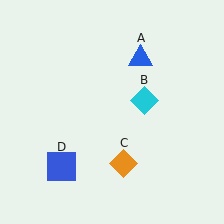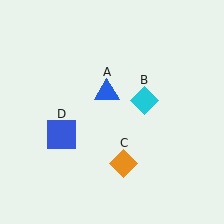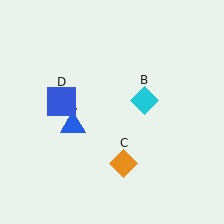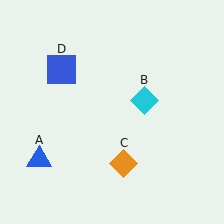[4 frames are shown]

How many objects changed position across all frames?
2 objects changed position: blue triangle (object A), blue square (object D).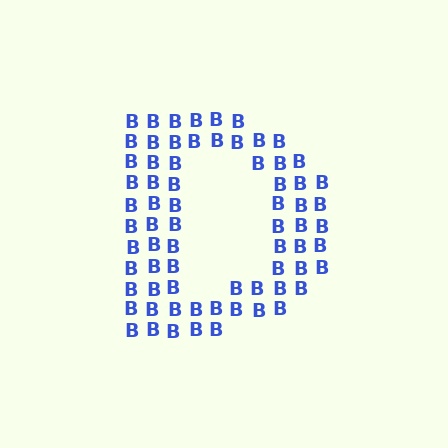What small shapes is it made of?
It is made of small letter B's.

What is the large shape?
The large shape is the letter D.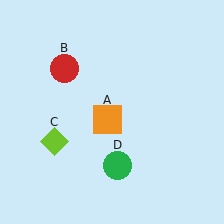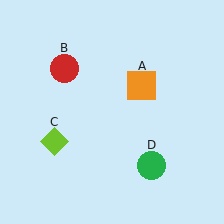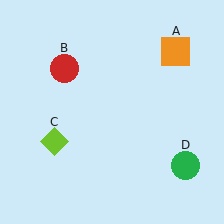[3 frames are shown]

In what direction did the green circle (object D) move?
The green circle (object D) moved right.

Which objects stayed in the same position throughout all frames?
Red circle (object B) and lime diamond (object C) remained stationary.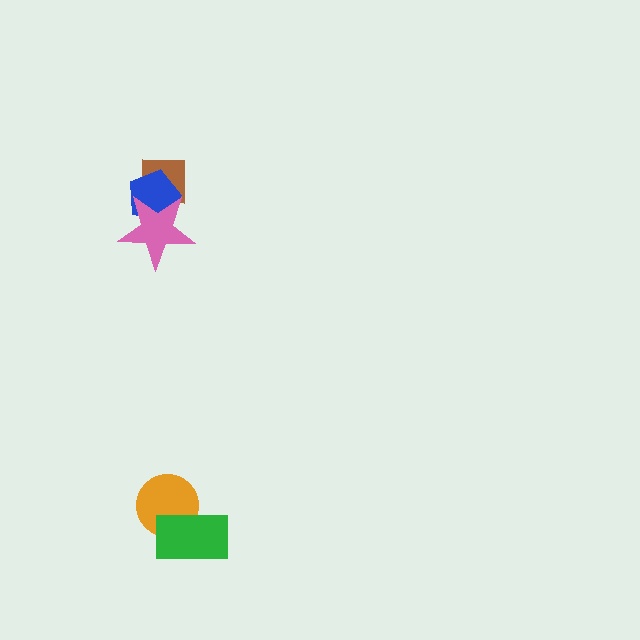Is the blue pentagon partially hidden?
Yes, it is partially covered by another shape.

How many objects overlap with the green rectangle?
1 object overlaps with the green rectangle.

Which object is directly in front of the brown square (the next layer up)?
The blue pentagon is directly in front of the brown square.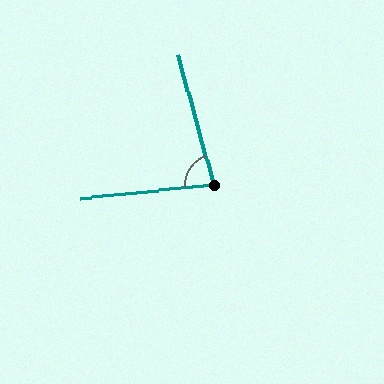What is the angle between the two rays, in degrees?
Approximately 80 degrees.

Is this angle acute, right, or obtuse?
It is acute.